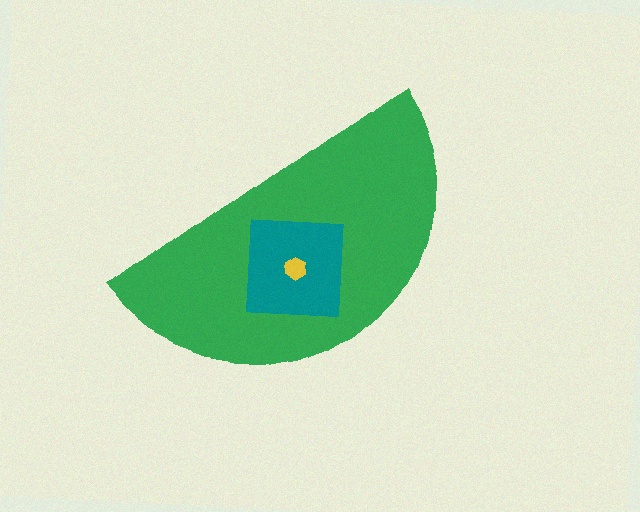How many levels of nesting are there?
3.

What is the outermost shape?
The green semicircle.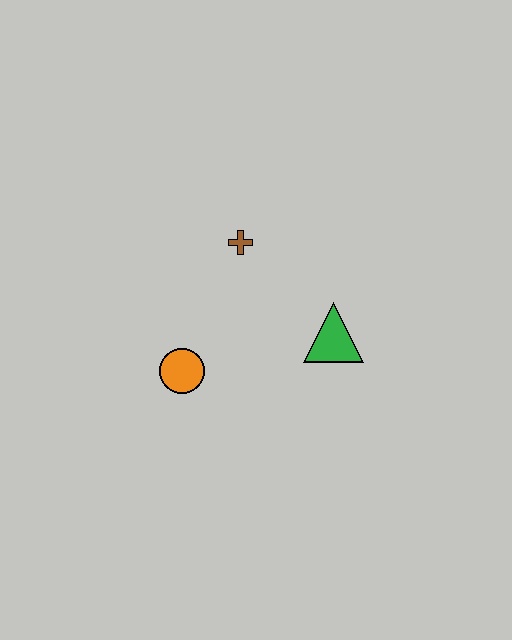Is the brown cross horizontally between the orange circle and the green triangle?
Yes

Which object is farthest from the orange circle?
The green triangle is farthest from the orange circle.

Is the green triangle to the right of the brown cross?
Yes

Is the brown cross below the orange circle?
No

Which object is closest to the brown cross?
The green triangle is closest to the brown cross.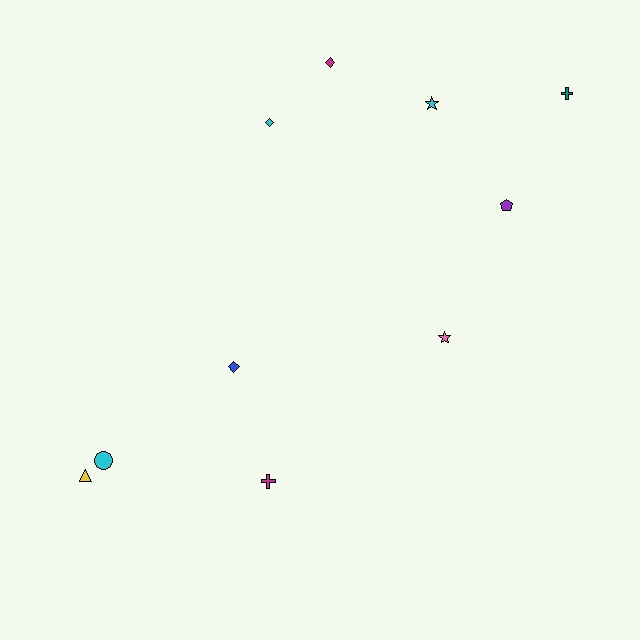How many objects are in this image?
There are 10 objects.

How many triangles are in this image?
There is 1 triangle.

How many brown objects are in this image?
There are no brown objects.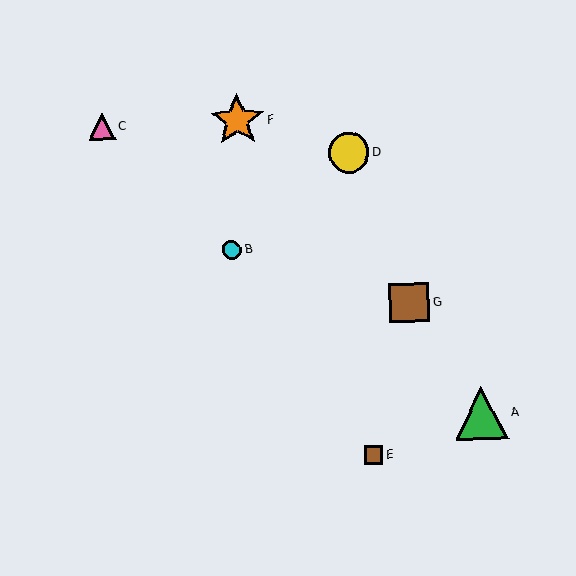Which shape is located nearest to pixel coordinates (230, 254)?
The cyan circle (labeled B) at (232, 250) is nearest to that location.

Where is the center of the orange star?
The center of the orange star is at (237, 120).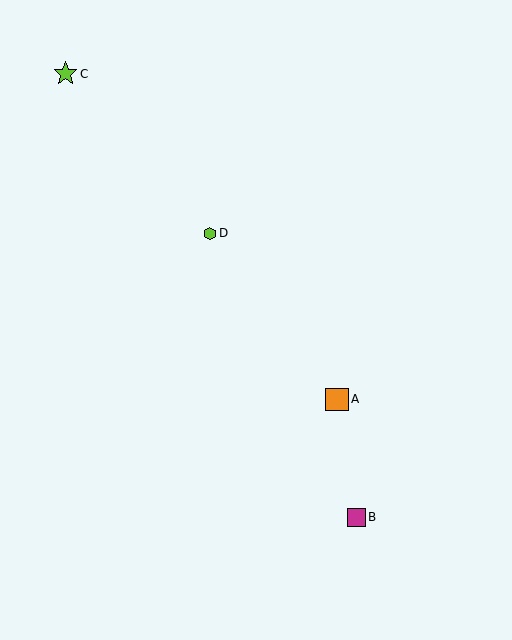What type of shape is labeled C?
Shape C is a lime star.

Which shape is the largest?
The lime star (labeled C) is the largest.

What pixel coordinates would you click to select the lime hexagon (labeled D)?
Click at (210, 233) to select the lime hexagon D.